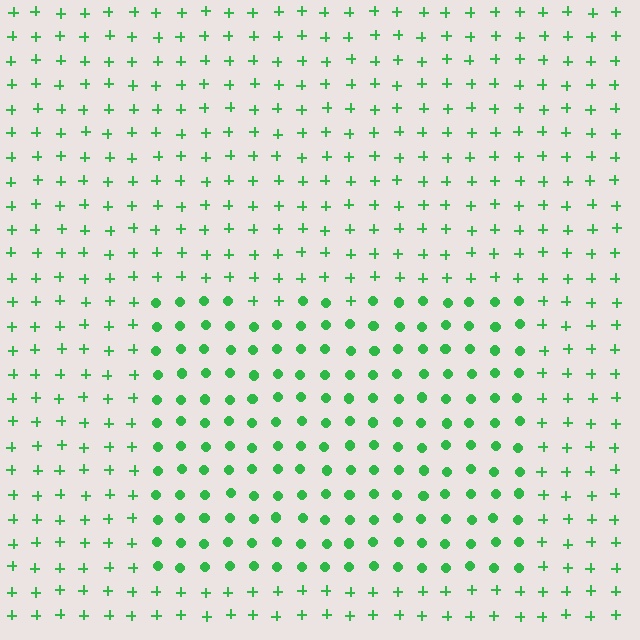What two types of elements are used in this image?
The image uses circles inside the rectangle region and plus signs outside it.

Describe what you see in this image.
The image is filled with small green elements arranged in a uniform grid. A rectangle-shaped region contains circles, while the surrounding area contains plus signs. The boundary is defined purely by the change in element shape.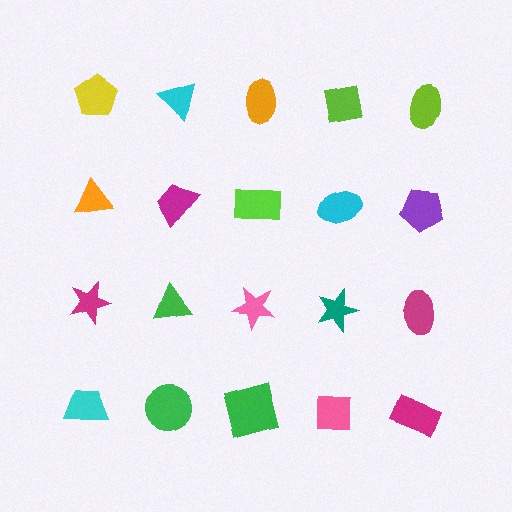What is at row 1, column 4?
A lime square.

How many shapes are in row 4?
5 shapes.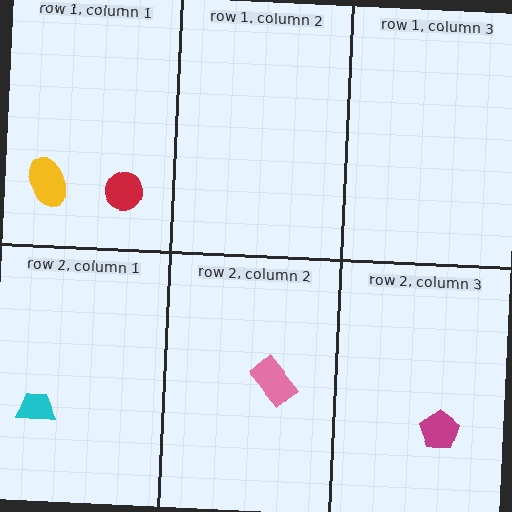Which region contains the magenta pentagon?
The row 2, column 3 region.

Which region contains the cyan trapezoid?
The row 2, column 1 region.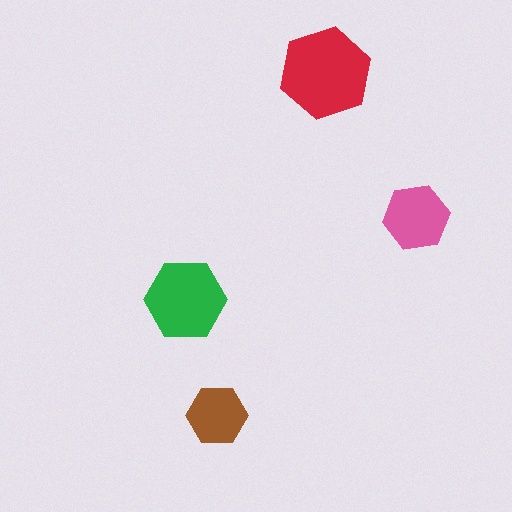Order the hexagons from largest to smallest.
the red one, the green one, the pink one, the brown one.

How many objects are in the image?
There are 4 objects in the image.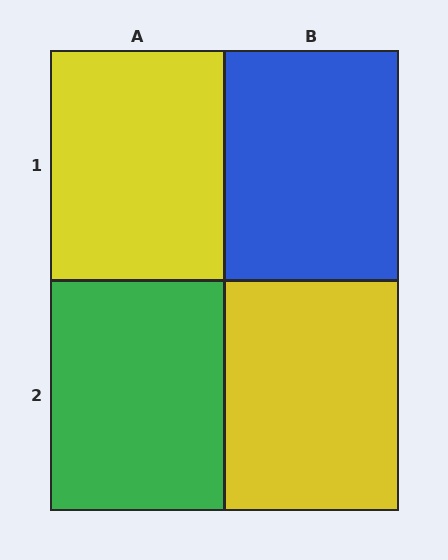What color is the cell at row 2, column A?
Green.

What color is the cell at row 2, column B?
Yellow.